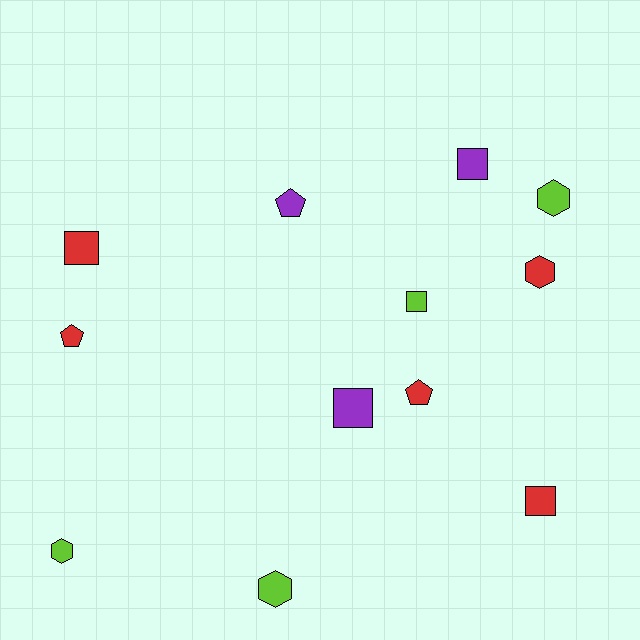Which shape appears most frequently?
Square, with 5 objects.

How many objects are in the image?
There are 12 objects.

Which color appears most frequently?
Red, with 5 objects.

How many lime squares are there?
There is 1 lime square.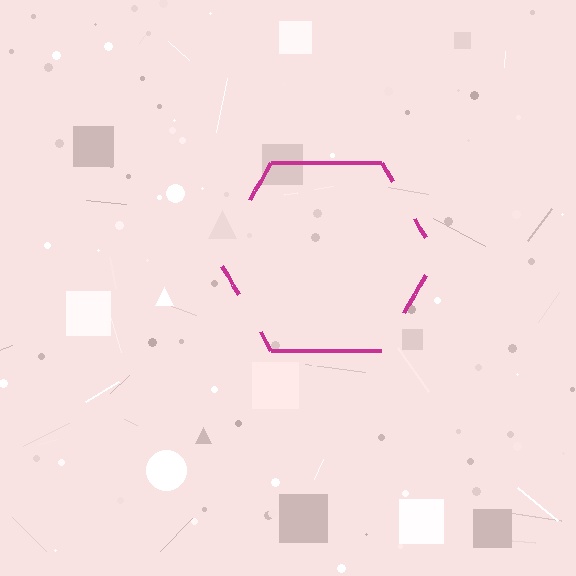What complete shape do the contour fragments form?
The contour fragments form a hexagon.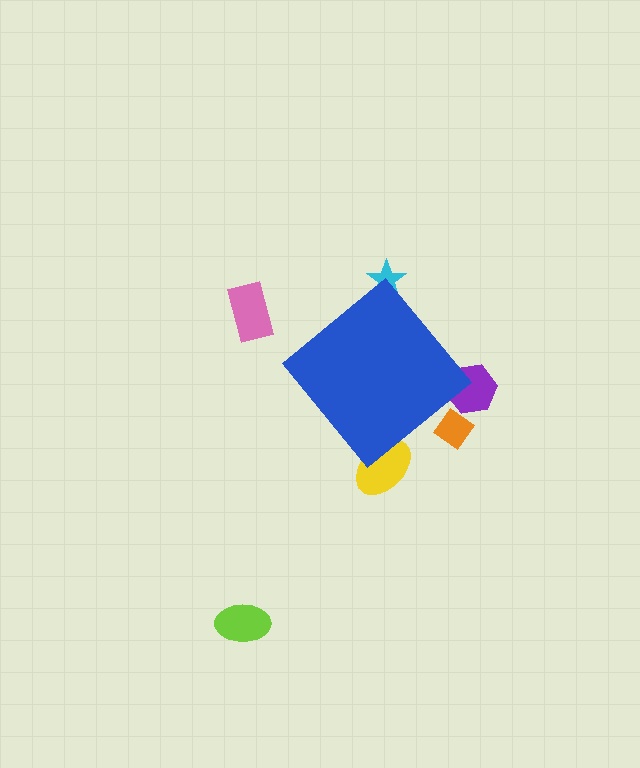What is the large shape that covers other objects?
A blue diamond.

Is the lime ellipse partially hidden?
No, the lime ellipse is fully visible.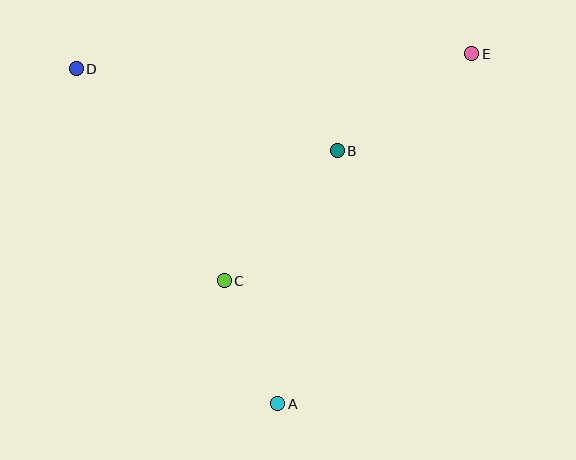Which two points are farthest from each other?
Points A and E are farthest from each other.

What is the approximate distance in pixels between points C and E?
The distance between C and E is approximately 336 pixels.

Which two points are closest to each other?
Points A and C are closest to each other.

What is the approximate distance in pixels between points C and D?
The distance between C and D is approximately 259 pixels.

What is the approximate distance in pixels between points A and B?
The distance between A and B is approximately 260 pixels.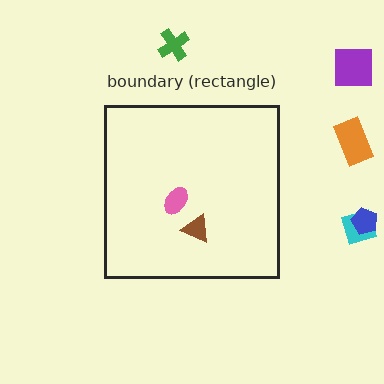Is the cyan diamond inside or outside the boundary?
Outside.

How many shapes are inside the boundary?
2 inside, 5 outside.